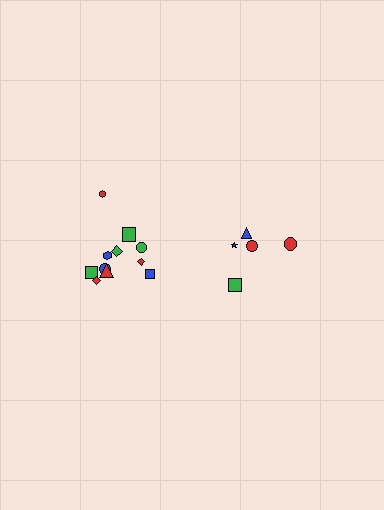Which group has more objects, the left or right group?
The left group.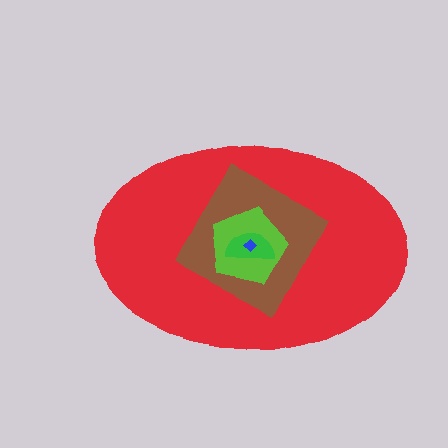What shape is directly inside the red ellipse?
The brown square.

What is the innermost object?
The blue diamond.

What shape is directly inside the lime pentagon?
The green semicircle.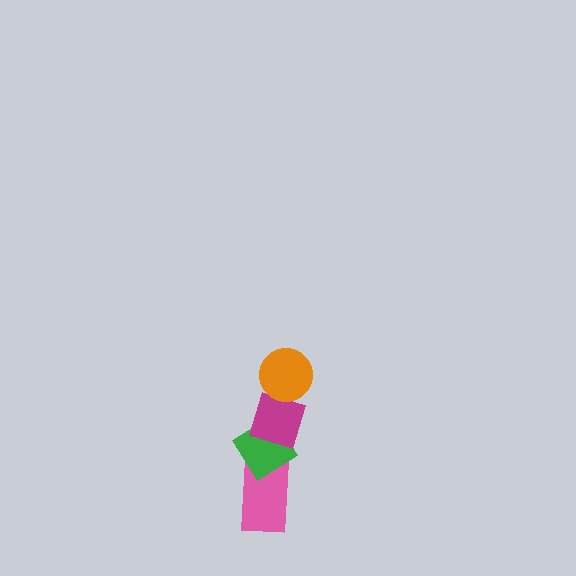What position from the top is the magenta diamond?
The magenta diamond is 2nd from the top.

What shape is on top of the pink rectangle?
The green diamond is on top of the pink rectangle.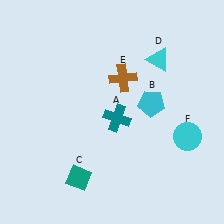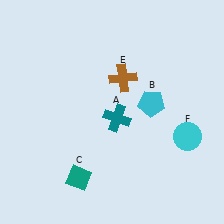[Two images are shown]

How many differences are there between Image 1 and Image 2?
There is 1 difference between the two images.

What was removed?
The cyan triangle (D) was removed in Image 2.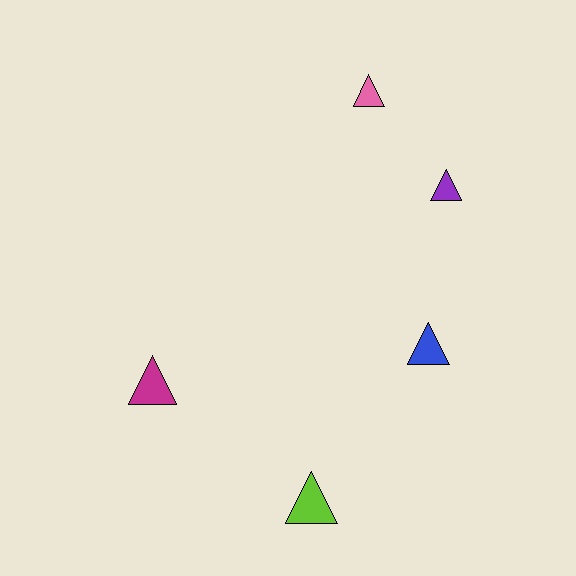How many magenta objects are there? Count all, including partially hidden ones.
There is 1 magenta object.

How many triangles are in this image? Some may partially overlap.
There are 5 triangles.